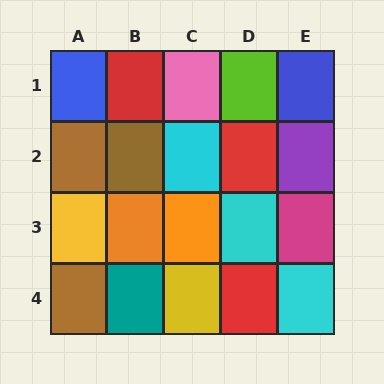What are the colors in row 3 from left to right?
Yellow, orange, orange, cyan, magenta.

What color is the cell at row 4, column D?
Red.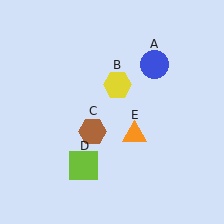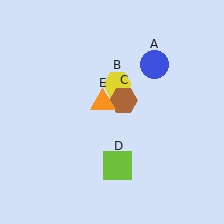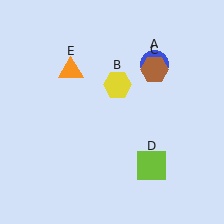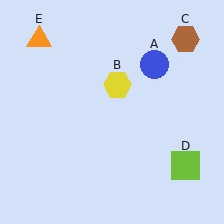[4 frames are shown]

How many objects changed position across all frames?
3 objects changed position: brown hexagon (object C), lime square (object D), orange triangle (object E).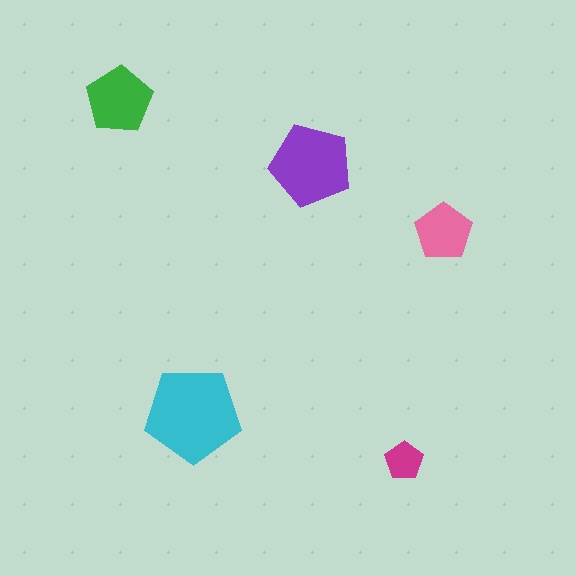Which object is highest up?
The green pentagon is topmost.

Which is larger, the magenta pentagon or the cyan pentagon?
The cyan one.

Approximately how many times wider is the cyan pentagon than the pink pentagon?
About 1.5 times wider.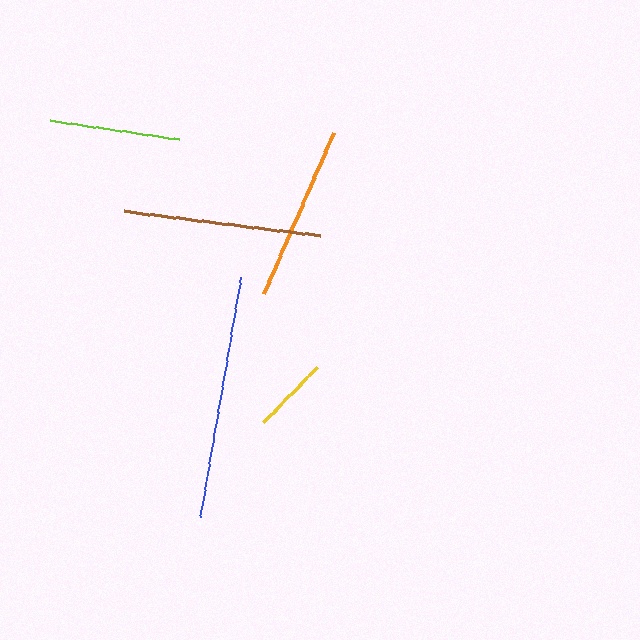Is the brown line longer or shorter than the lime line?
The brown line is longer than the lime line.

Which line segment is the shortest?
The yellow line is the shortest at approximately 77 pixels.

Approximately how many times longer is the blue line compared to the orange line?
The blue line is approximately 1.4 times the length of the orange line.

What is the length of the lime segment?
The lime segment is approximately 130 pixels long.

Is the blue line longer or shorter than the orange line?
The blue line is longer than the orange line.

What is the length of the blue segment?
The blue segment is approximately 243 pixels long.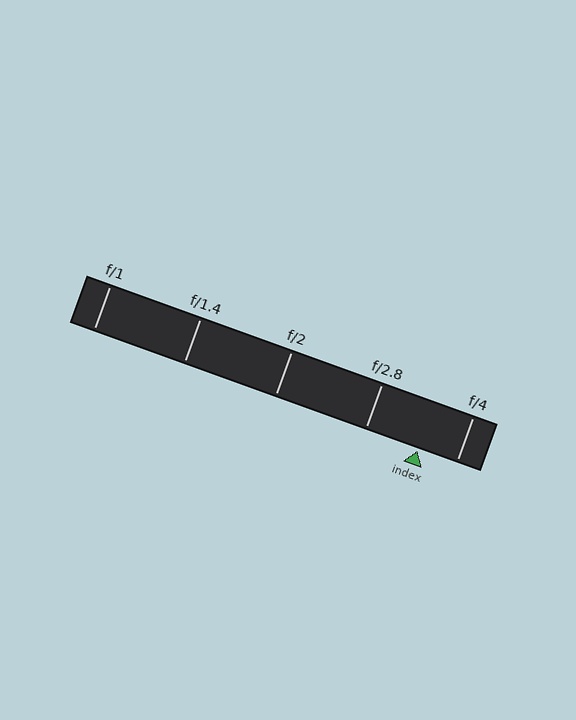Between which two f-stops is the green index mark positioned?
The index mark is between f/2.8 and f/4.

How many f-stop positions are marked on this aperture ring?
There are 5 f-stop positions marked.